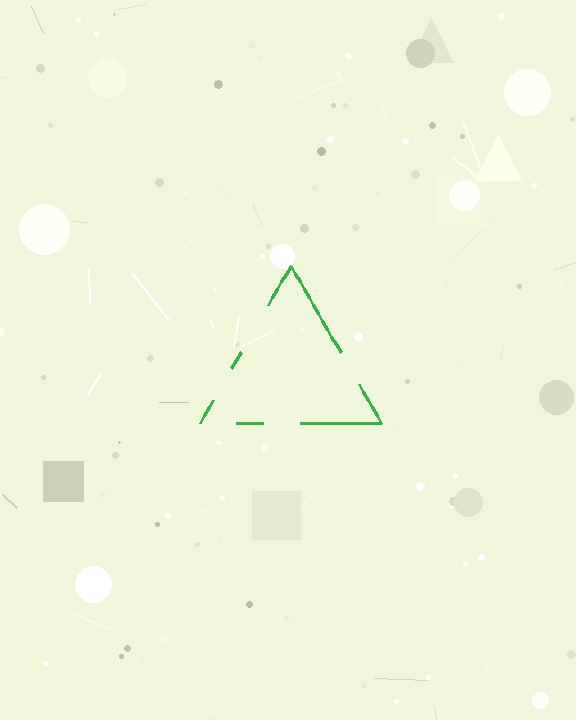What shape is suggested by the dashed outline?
The dashed outline suggests a triangle.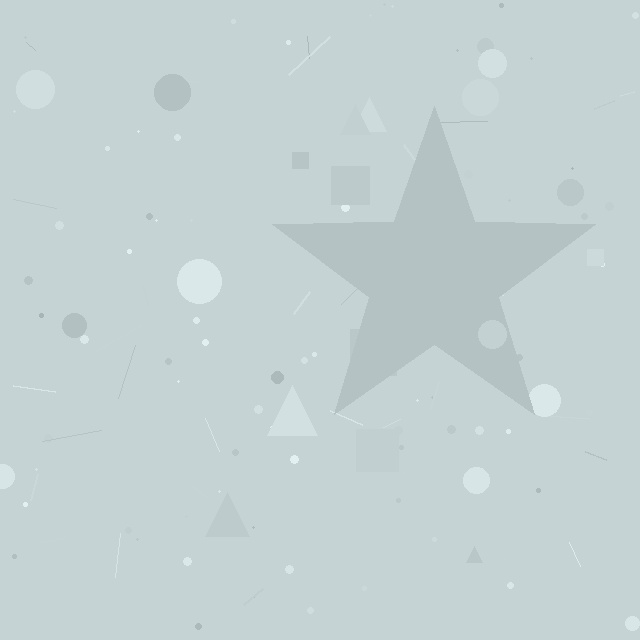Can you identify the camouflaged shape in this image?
The camouflaged shape is a star.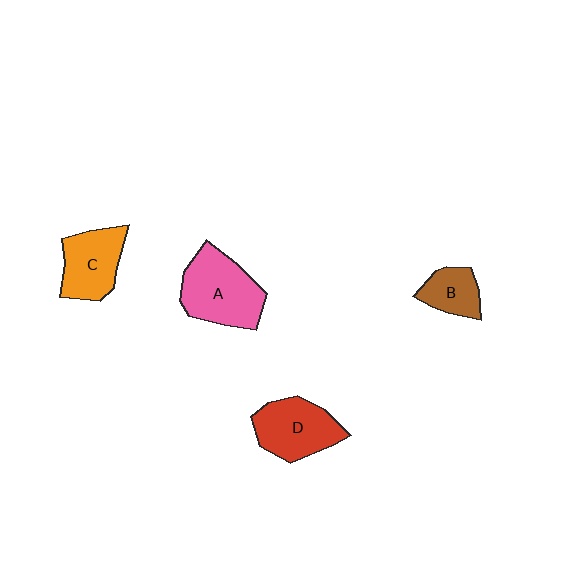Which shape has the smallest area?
Shape B (brown).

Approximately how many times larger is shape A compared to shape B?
Approximately 2.0 times.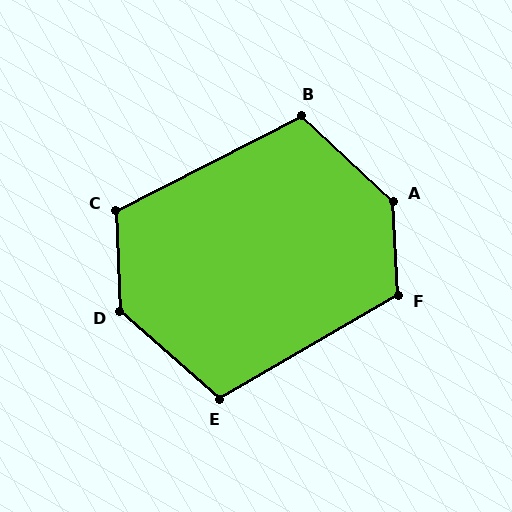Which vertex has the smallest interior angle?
E, at approximately 109 degrees.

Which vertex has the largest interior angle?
A, at approximately 136 degrees.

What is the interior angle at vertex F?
Approximately 117 degrees (obtuse).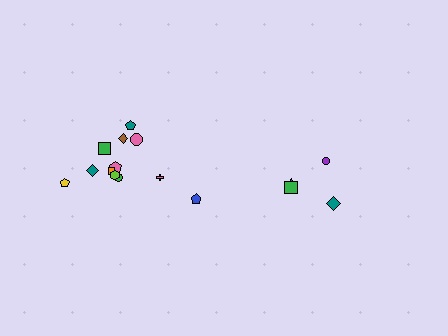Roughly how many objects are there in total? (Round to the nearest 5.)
Roughly 15 objects in total.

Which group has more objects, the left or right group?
The left group.